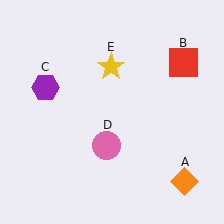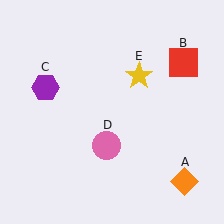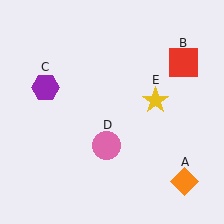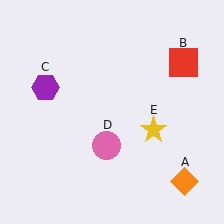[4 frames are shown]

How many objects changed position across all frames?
1 object changed position: yellow star (object E).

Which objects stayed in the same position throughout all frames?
Orange diamond (object A) and red square (object B) and purple hexagon (object C) and pink circle (object D) remained stationary.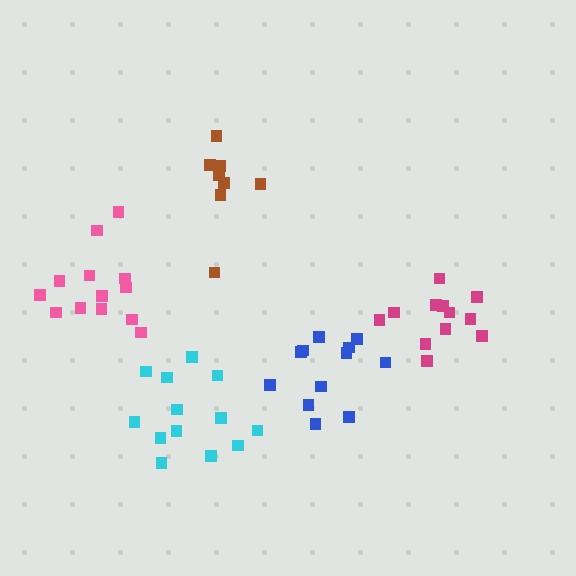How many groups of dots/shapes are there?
There are 5 groups.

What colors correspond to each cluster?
The clusters are colored: blue, cyan, brown, magenta, pink.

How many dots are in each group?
Group 1: 12 dots, Group 2: 13 dots, Group 3: 8 dots, Group 4: 12 dots, Group 5: 13 dots (58 total).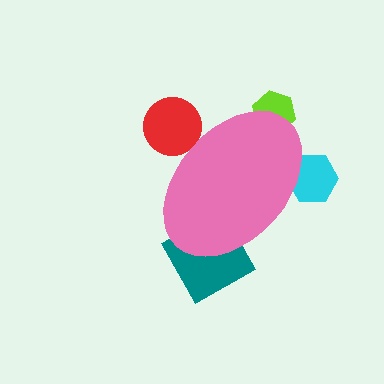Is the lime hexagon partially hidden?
Yes, the lime hexagon is partially hidden behind the pink ellipse.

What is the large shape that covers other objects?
A pink ellipse.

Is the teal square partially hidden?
Yes, the teal square is partially hidden behind the pink ellipse.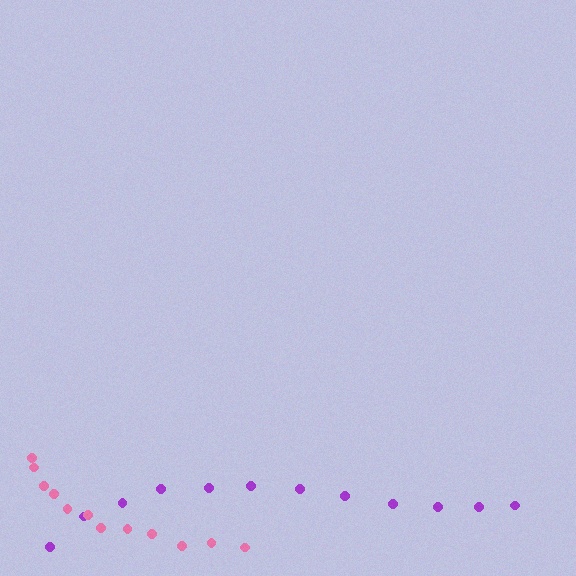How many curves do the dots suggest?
There are 2 distinct paths.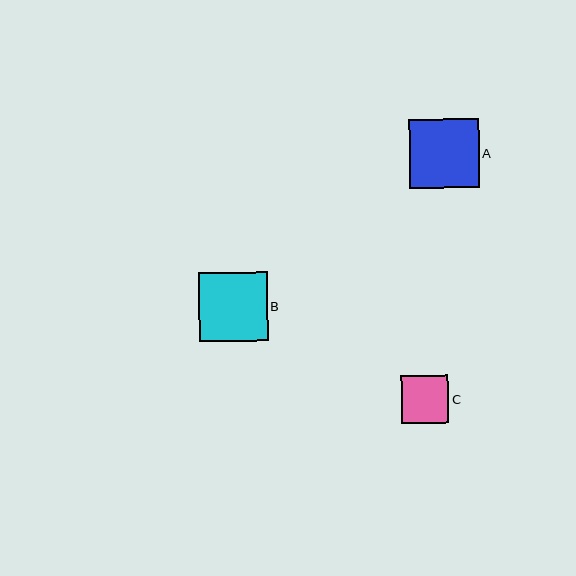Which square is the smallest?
Square C is the smallest with a size of approximately 47 pixels.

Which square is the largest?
Square A is the largest with a size of approximately 70 pixels.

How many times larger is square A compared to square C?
Square A is approximately 1.5 times the size of square C.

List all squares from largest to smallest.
From largest to smallest: A, B, C.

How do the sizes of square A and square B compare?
Square A and square B are approximately the same size.